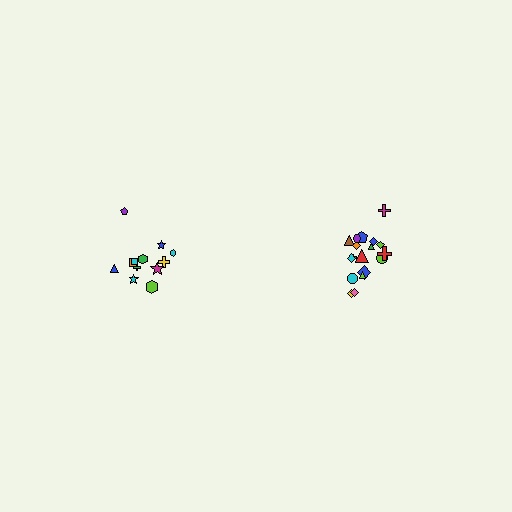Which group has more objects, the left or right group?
The right group.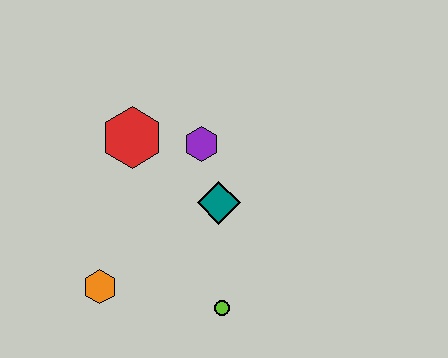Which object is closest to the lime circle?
The teal diamond is closest to the lime circle.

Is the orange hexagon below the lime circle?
No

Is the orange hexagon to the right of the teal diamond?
No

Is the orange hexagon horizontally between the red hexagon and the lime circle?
No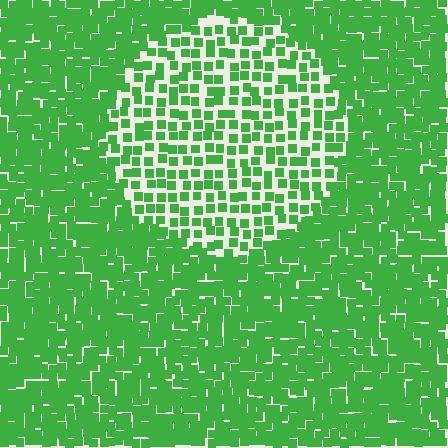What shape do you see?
I see a circle.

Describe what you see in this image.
The image contains small green elements arranged at two different densities. A circle-shaped region is visible where the elements are less densely packed than the surrounding area.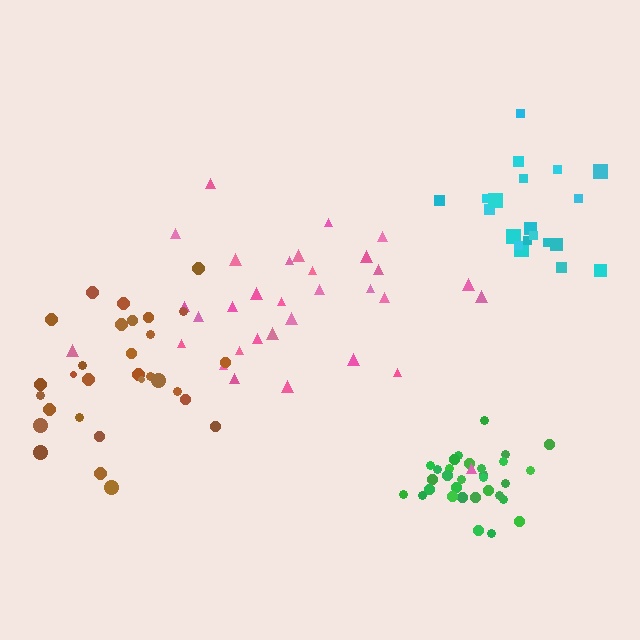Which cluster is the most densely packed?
Green.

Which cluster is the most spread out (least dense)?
Pink.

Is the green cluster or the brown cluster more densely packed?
Green.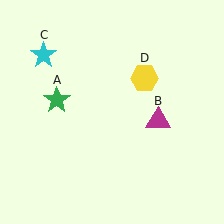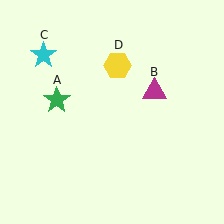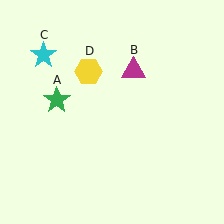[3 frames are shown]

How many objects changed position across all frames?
2 objects changed position: magenta triangle (object B), yellow hexagon (object D).